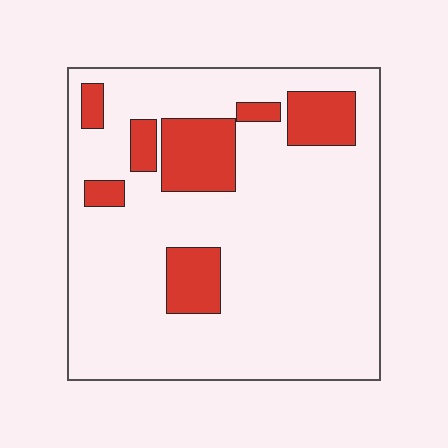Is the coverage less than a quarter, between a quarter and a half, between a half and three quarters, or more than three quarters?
Less than a quarter.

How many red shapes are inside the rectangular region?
7.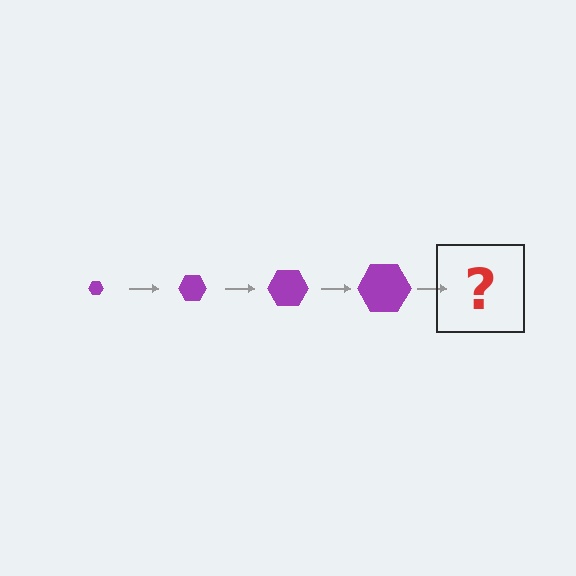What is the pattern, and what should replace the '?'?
The pattern is that the hexagon gets progressively larger each step. The '?' should be a purple hexagon, larger than the previous one.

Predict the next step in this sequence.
The next step is a purple hexagon, larger than the previous one.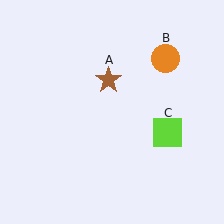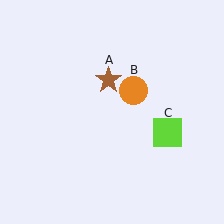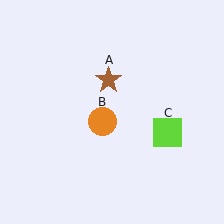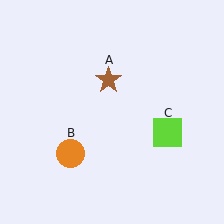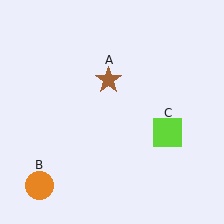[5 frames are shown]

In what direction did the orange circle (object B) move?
The orange circle (object B) moved down and to the left.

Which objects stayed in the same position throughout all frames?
Brown star (object A) and lime square (object C) remained stationary.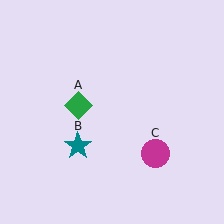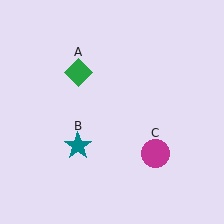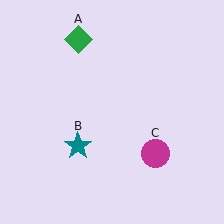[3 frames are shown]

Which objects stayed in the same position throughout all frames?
Teal star (object B) and magenta circle (object C) remained stationary.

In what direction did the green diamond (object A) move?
The green diamond (object A) moved up.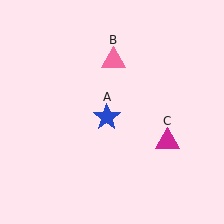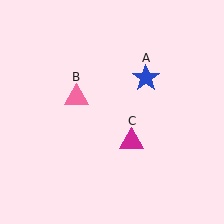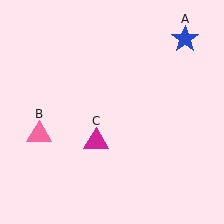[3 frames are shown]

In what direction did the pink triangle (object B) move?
The pink triangle (object B) moved down and to the left.